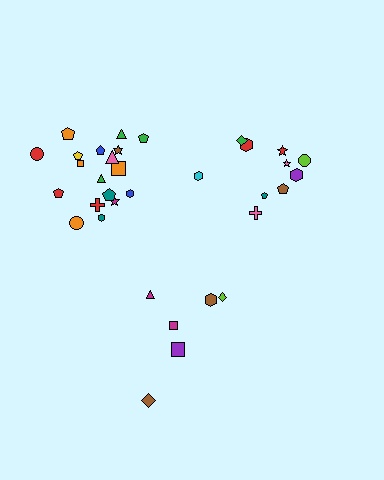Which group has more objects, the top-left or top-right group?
The top-left group.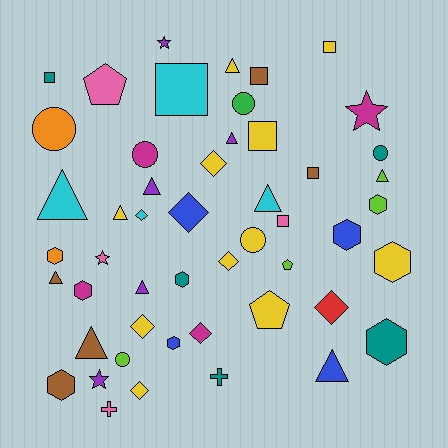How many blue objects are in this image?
There are 4 blue objects.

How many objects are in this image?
There are 50 objects.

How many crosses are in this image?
There are 2 crosses.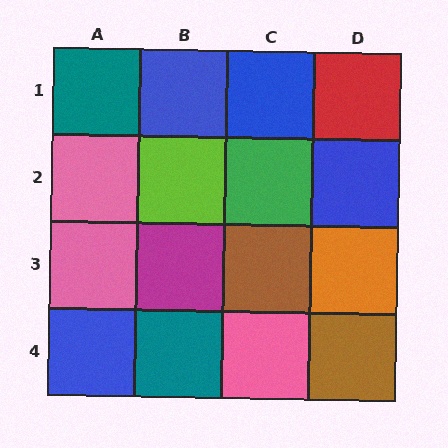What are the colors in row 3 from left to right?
Pink, magenta, brown, orange.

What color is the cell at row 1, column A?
Teal.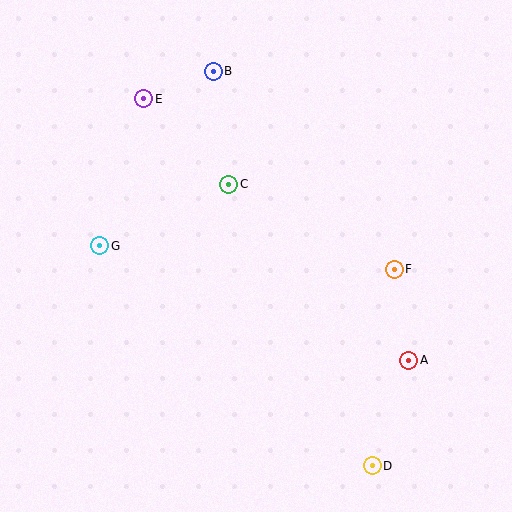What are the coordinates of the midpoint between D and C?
The midpoint between D and C is at (300, 325).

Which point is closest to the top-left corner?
Point E is closest to the top-left corner.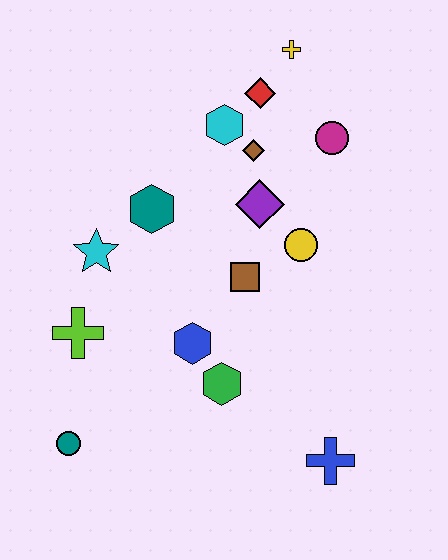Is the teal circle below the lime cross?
Yes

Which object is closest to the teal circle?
The lime cross is closest to the teal circle.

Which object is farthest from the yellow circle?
The teal circle is farthest from the yellow circle.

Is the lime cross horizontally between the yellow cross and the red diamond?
No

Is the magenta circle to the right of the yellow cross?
Yes